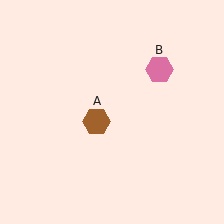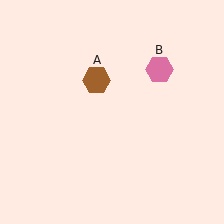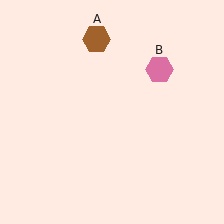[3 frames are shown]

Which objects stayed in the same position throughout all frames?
Pink hexagon (object B) remained stationary.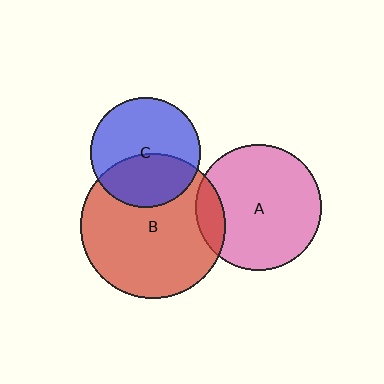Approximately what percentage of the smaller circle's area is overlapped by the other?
Approximately 15%.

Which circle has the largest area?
Circle B (red).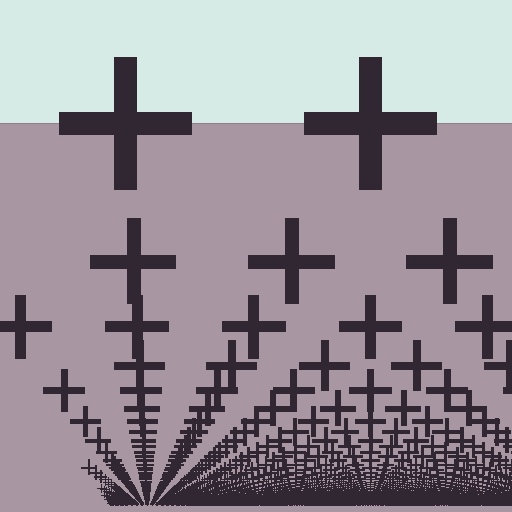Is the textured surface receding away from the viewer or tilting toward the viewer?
The surface appears to tilt toward the viewer. Texture elements get larger and sparser toward the top.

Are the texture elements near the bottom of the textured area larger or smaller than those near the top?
Smaller. The gradient is inverted — elements near the bottom are smaller and denser.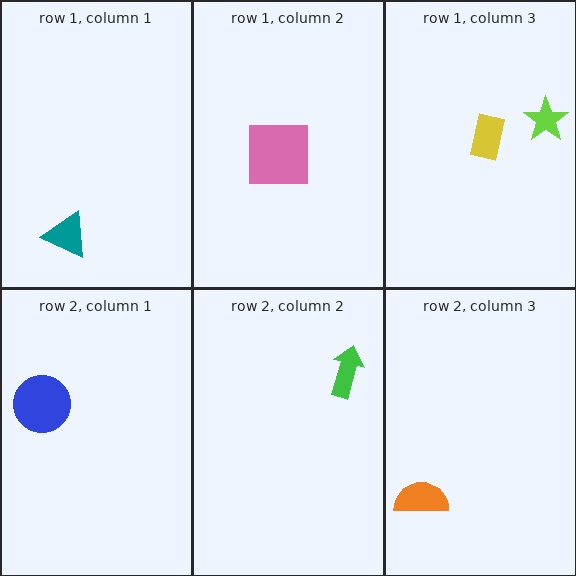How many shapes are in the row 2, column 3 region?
1.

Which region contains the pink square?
The row 1, column 2 region.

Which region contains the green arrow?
The row 2, column 2 region.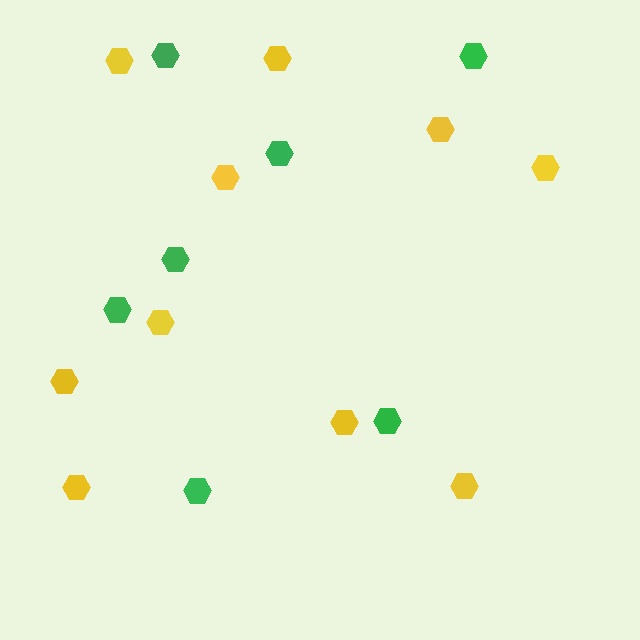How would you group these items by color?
There are 2 groups: one group of green hexagons (7) and one group of yellow hexagons (10).